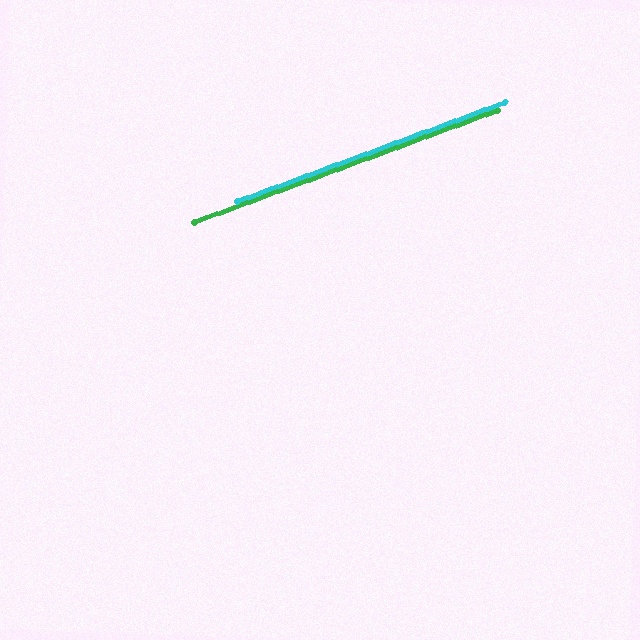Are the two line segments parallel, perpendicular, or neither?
Parallel — their directions differ by only 0.2°.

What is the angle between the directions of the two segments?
Approximately 0 degrees.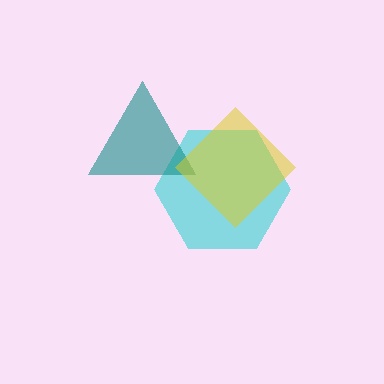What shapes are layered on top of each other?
The layered shapes are: a cyan hexagon, a teal triangle, a yellow diamond.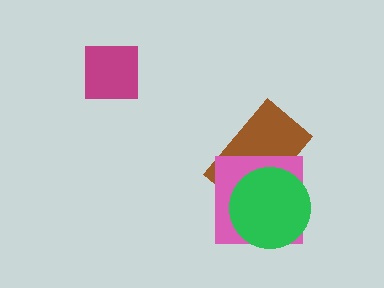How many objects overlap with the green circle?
2 objects overlap with the green circle.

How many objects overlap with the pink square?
2 objects overlap with the pink square.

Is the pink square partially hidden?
Yes, it is partially covered by another shape.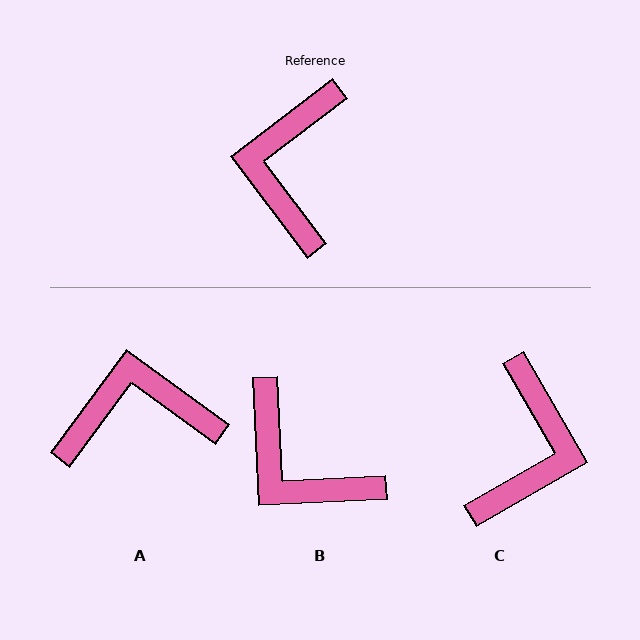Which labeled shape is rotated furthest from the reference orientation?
C, about 173 degrees away.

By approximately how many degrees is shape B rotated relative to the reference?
Approximately 56 degrees counter-clockwise.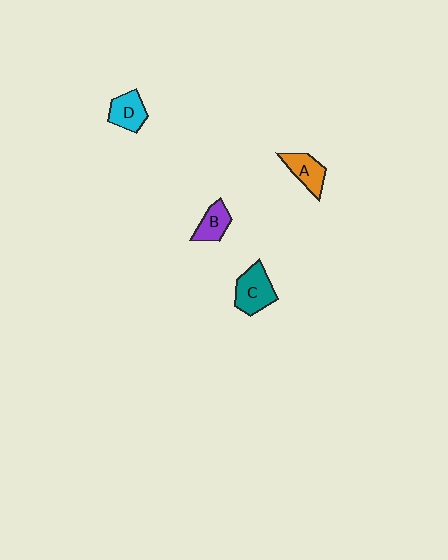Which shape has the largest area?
Shape C (teal).